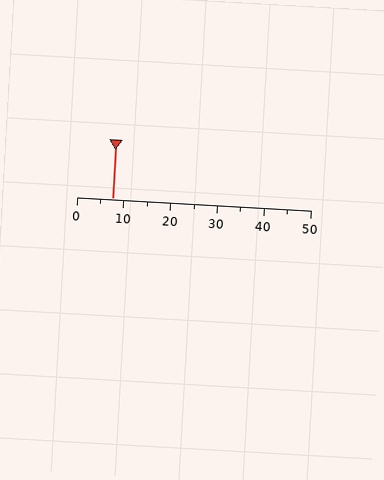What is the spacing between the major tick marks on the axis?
The major ticks are spaced 10 apart.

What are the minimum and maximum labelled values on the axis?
The axis runs from 0 to 50.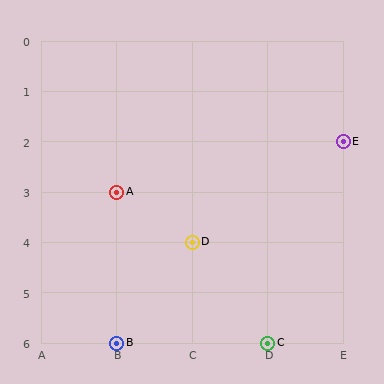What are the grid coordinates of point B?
Point B is at grid coordinates (B, 6).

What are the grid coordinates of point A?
Point A is at grid coordinates (B, 3).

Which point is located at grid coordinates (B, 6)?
Point B is at (B, 6).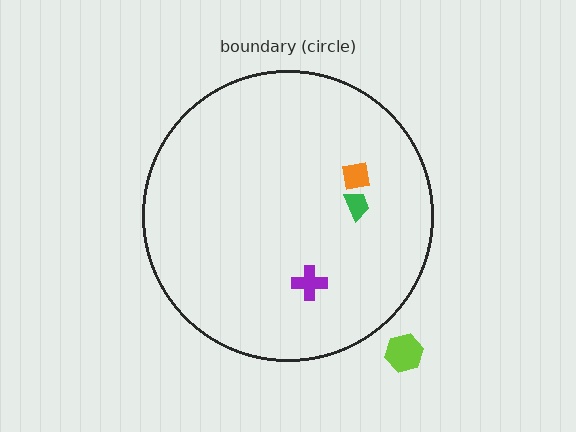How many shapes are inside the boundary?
3 inside, 1 outside.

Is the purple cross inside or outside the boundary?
Inside.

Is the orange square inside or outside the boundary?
Inside.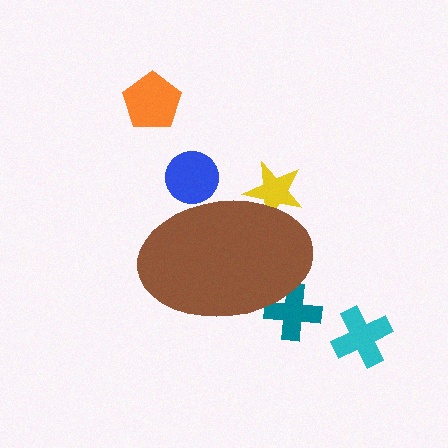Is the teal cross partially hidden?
Yes, the teal cross is partially hidden behind the brown ellipse.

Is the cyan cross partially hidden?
No, the cyan cross is fully visible.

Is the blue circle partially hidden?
Yes, the blue circle is partially hidden behind the brown ellipse.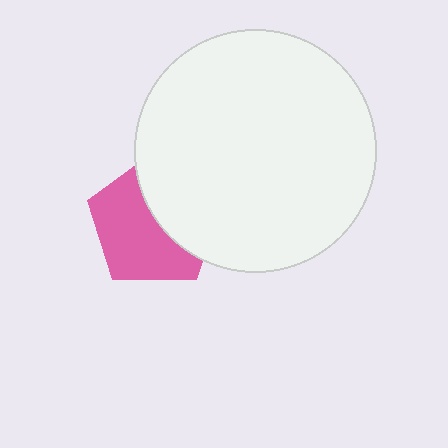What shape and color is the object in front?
The object in front is a white circle.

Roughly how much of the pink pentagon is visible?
About half of it is visible (roughly 57%).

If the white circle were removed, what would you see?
You would see the complete pink pentagon.